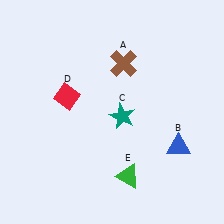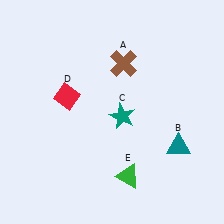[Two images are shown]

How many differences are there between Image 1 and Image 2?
There is 1 difference between the two images.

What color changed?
The triangle (B) changed from blue in Image 1 to teal in Image 2.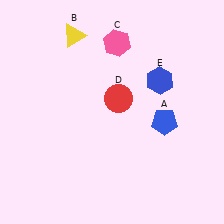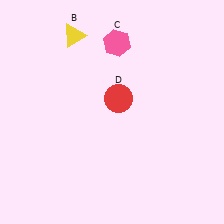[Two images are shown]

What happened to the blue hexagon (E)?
The blue hexagon (E) was removed in Image 2. It was in the top-right area of Image 1.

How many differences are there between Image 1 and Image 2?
There are 2 differences between the two images.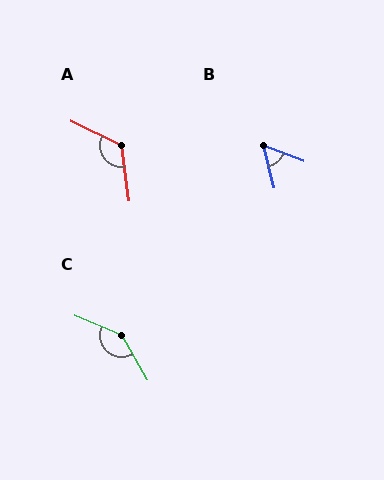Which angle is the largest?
C, at approximately 142 degrees.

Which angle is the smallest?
B, at approximately 55 degrees.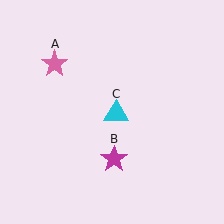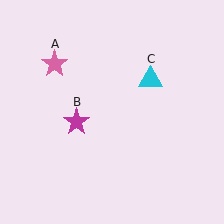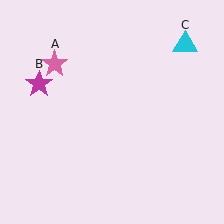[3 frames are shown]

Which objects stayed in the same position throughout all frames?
Pink star (object A) remained stationary.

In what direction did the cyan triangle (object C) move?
The cyan triangle (object C) moved up and to the right.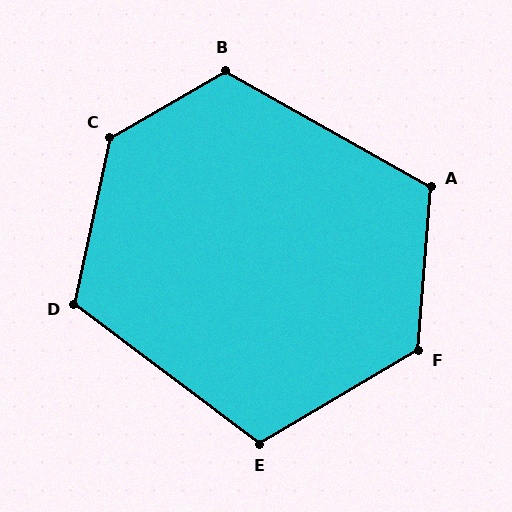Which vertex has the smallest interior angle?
E, at approximately 112 degrees.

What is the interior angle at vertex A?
Approximately 115 degrees (obtuse).